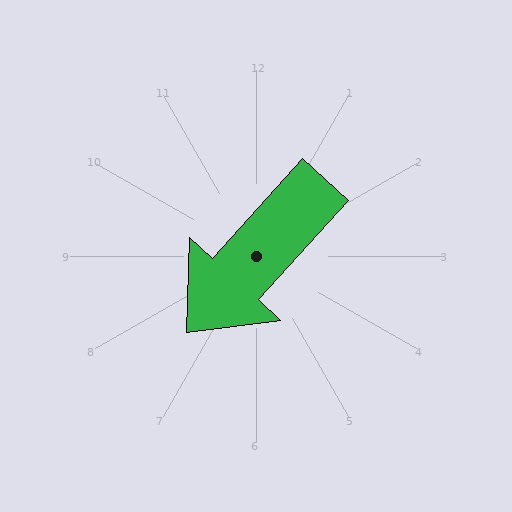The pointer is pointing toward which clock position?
Roughly 7 o'clock.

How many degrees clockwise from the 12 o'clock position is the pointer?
Approximately 222 degrees.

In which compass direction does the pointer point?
Southwest.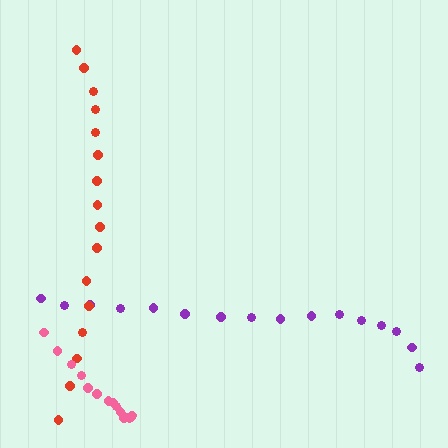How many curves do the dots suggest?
There are 3 distinct paths.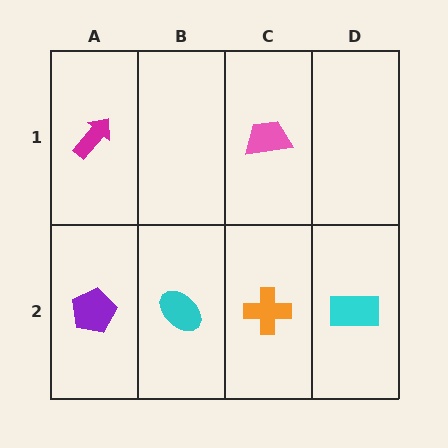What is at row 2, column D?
A cyan rectangle.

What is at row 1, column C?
A pink trapezoid.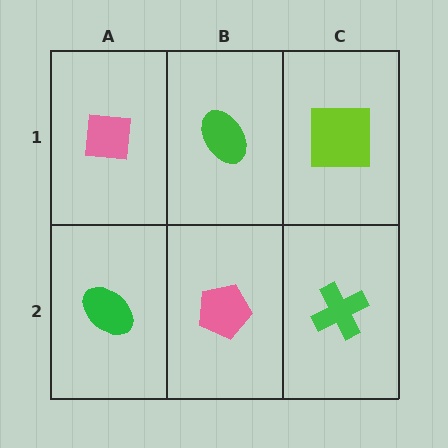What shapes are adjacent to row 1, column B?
A pink pentagon (row 2, column B), a pink square (row 1, column A), a lime square (row 1, column C).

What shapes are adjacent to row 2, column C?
A lime square (row 1, column C), a pink pentagon (row 2, column B).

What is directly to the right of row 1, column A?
A green ellipse.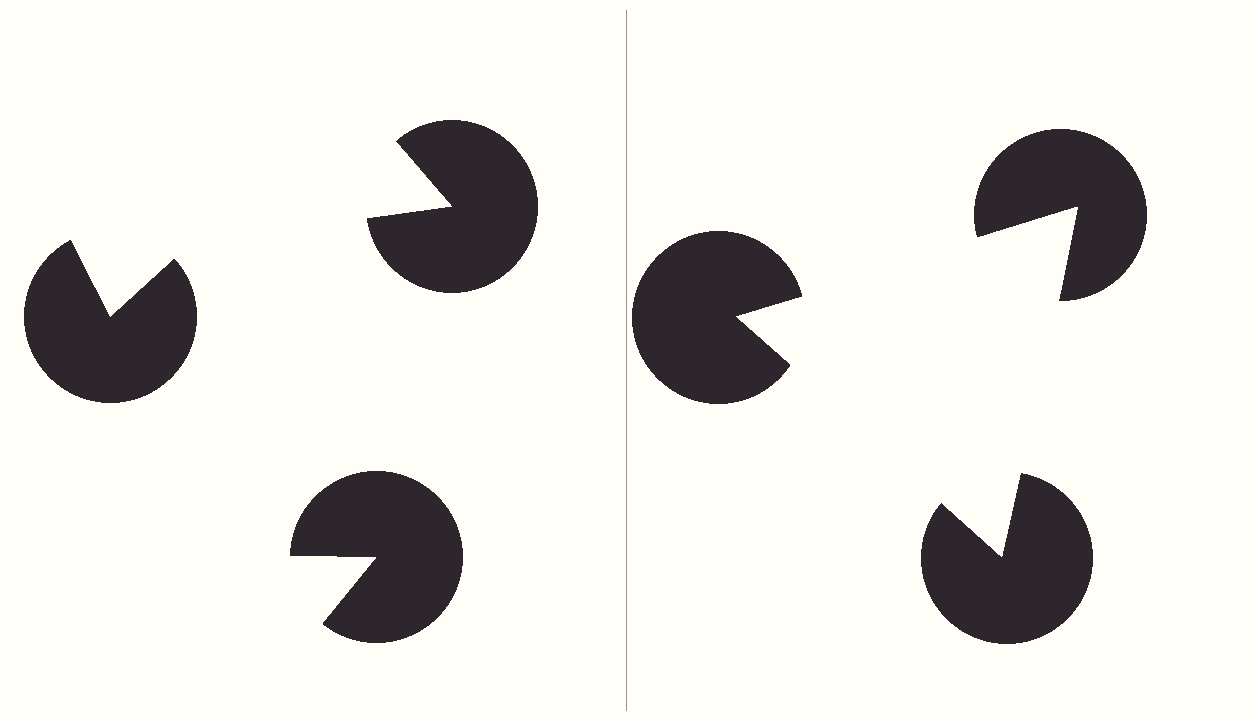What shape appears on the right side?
An illusory triangle.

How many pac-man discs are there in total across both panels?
6 — 3 on each side.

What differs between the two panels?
The pac-man discs are positioned identically on both sides; only the wedge orientations differ. On the right they align to a triangle; on the left they are misaligned.